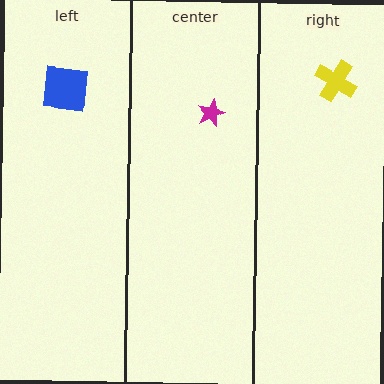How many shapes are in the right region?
1.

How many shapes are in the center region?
1.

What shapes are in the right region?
The yellow cross.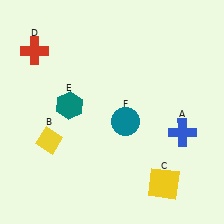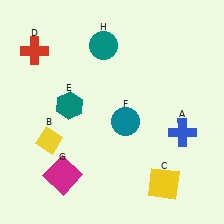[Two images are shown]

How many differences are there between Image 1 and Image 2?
There are 2 differences between the two images.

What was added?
A magenta square (G), a teal circle (H) were added in Image 2.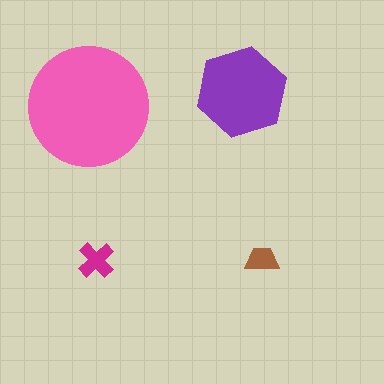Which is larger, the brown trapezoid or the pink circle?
The pink circle.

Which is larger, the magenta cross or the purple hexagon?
The purple hexagon.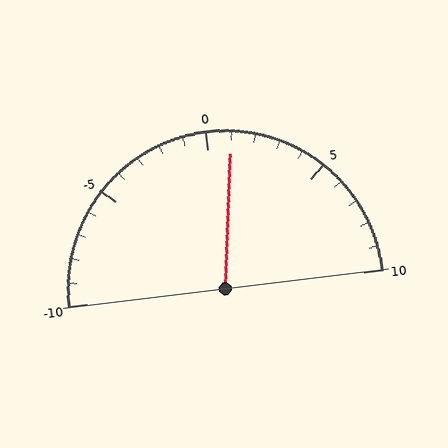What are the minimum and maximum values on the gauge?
The gauge ranges from -10 to 10.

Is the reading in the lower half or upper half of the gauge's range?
The reading is in the upper half of the range (-10 to 10).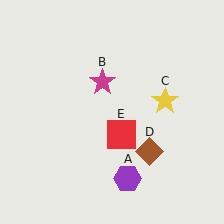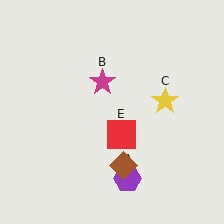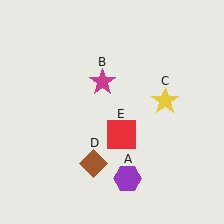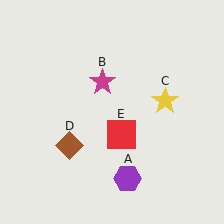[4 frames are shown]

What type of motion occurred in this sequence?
The brown diamond (object D) rotated clockwise around the center of the scene.